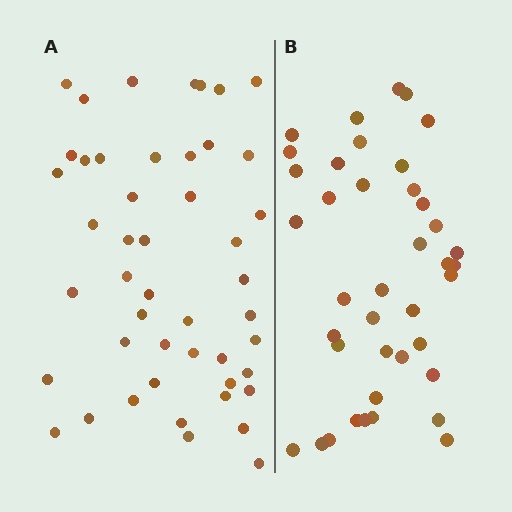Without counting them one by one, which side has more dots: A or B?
Region A (the left region) has more dots.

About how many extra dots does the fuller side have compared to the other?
Region A has roughly 8 or so more dots than region B.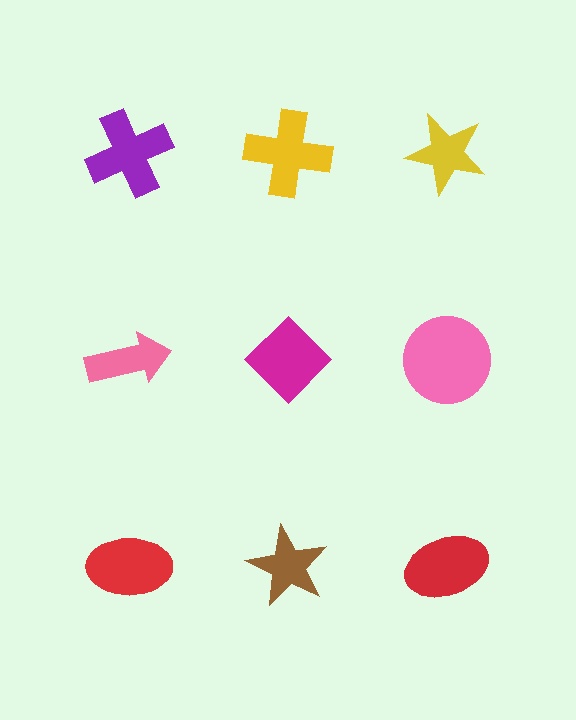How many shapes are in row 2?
3 shapes.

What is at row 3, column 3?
A red ellipse.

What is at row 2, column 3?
A pink circle.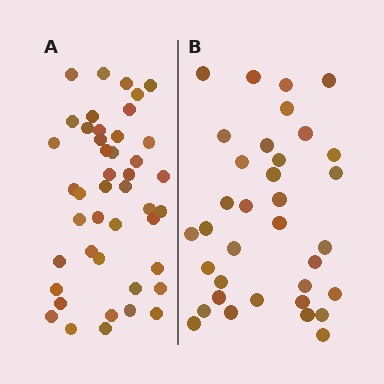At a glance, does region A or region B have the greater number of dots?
Region A (the left region) has more dots.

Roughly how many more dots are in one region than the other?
Region A has roughly 8 or so more dots than region B.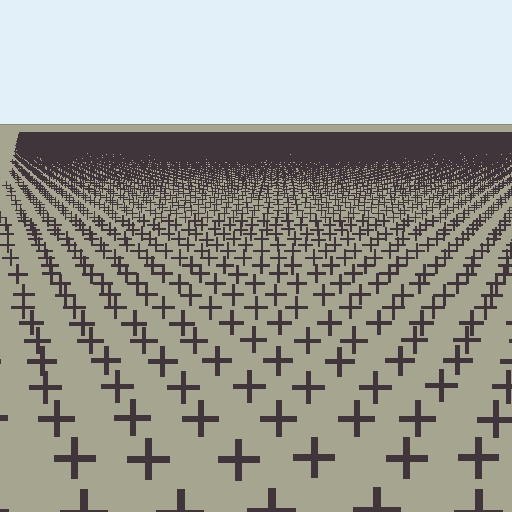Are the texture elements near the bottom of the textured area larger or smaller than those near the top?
Larger. Near the bottom, elements are closer to the viewer and appear at a bigger on-screen size.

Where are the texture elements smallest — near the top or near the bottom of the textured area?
Near the top.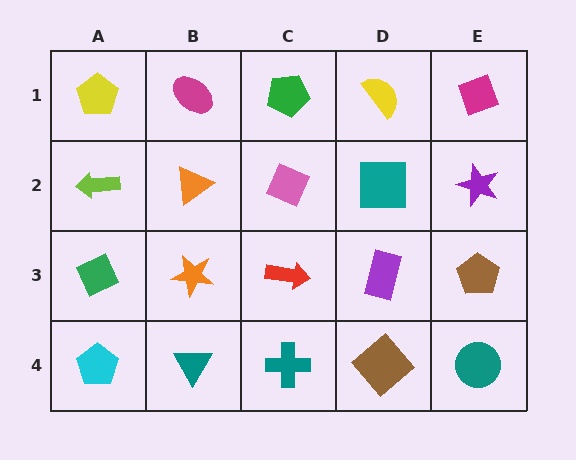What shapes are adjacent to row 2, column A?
A yellow pentagon (row 1, column A), a green diamond (row 3, column A), an orange triangle (row 2, column B).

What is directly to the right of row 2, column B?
A pink diamond.